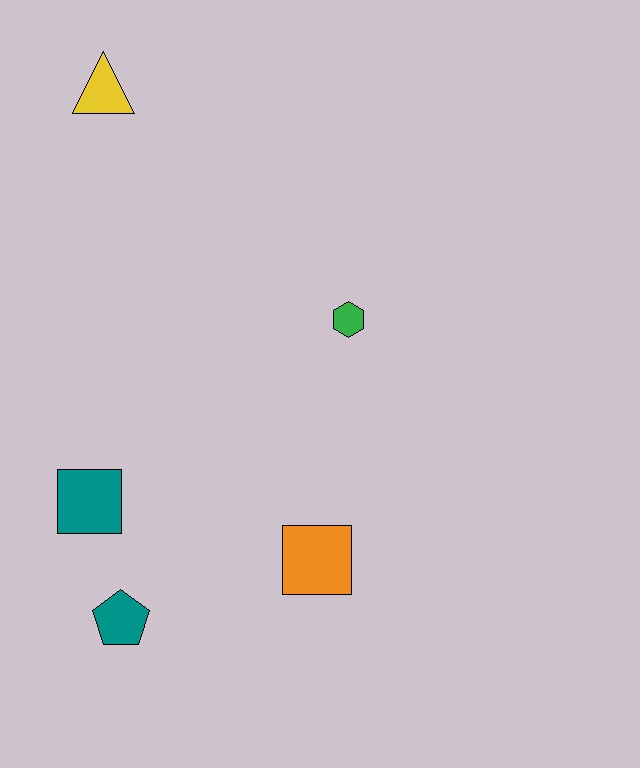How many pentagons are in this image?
There is 1 pentagon.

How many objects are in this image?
There are 5 objects.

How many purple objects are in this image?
There are no purple objects.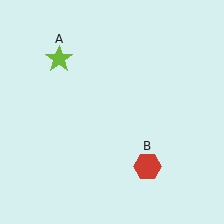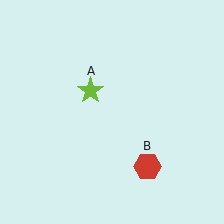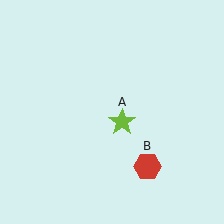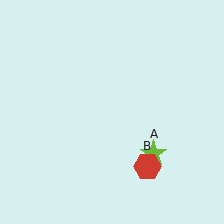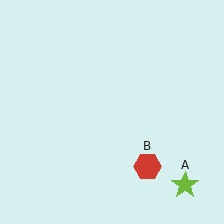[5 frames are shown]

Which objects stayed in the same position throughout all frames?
Red hexagon (object B) remained stationary.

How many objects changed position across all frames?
1 object changed position: lime star (object A).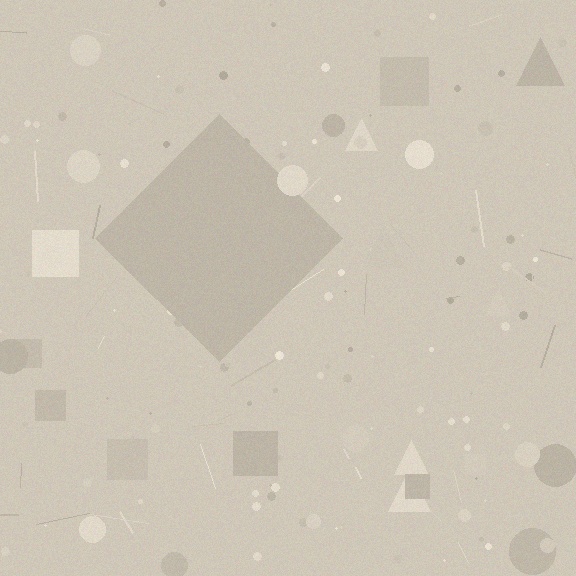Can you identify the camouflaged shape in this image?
The camouflaged shape is a diamond.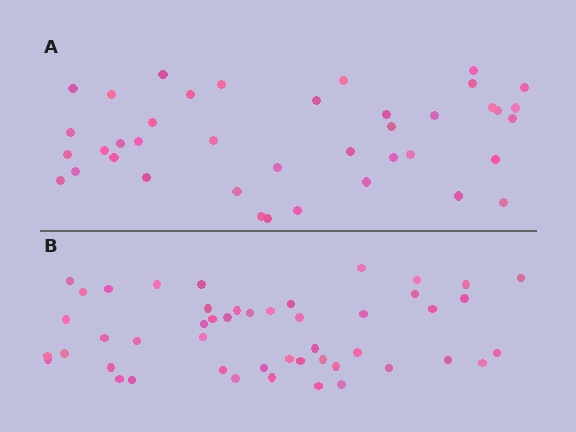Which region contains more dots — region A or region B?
Region B (the bottom region) has more dots.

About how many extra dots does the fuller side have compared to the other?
Region B has roughly 8 or so more dots than region A.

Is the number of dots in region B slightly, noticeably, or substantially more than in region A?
Region B has only slightly more — the two regions are fairly close. The ratio is roughly 1.2 to 1.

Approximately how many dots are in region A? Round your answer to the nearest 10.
About 40 dots.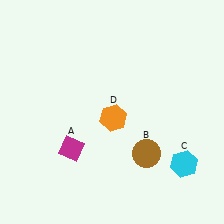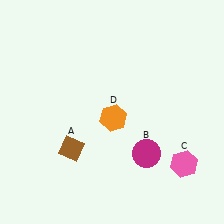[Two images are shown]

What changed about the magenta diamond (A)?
In Image 1, A is magenta. In Image 2, it changed to brown.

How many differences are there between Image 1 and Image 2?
There are 3 differences between the two images.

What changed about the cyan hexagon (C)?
In Image 1, C is cyan. In Image 2, it changed to pink.